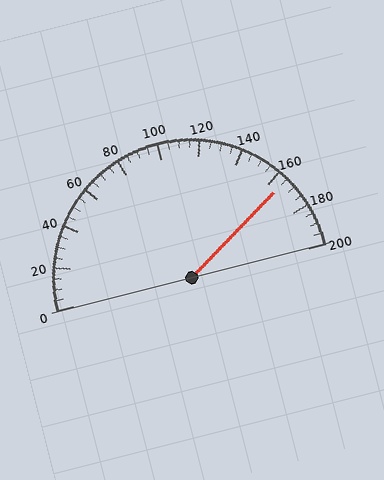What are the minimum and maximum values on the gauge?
The gauge ranges from 0 to 200.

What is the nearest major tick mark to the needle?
The nearest major tick mark is 160.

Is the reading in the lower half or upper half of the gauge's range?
The reading is in the upper half of the range (0 to 200).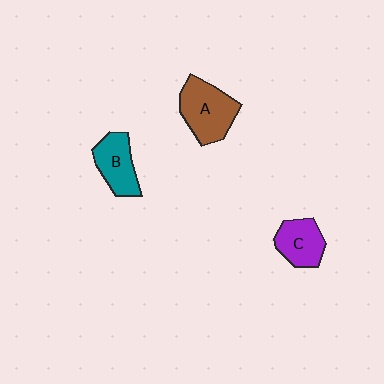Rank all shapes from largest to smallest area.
From largest to smallest: A (brown), B (teal), C (purple).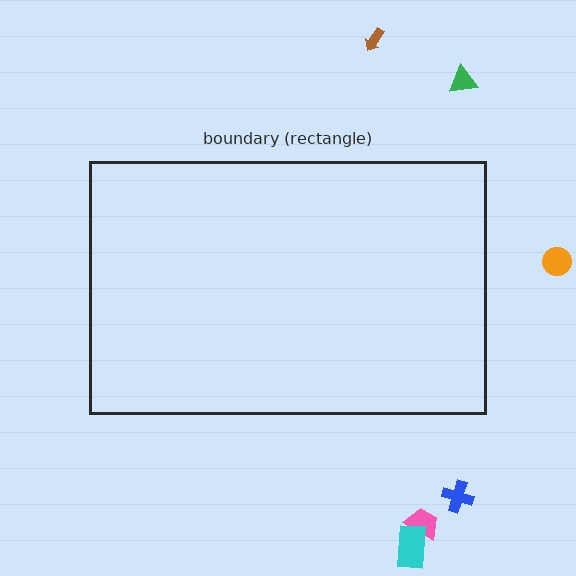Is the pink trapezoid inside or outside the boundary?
Outside.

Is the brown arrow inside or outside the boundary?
Outside.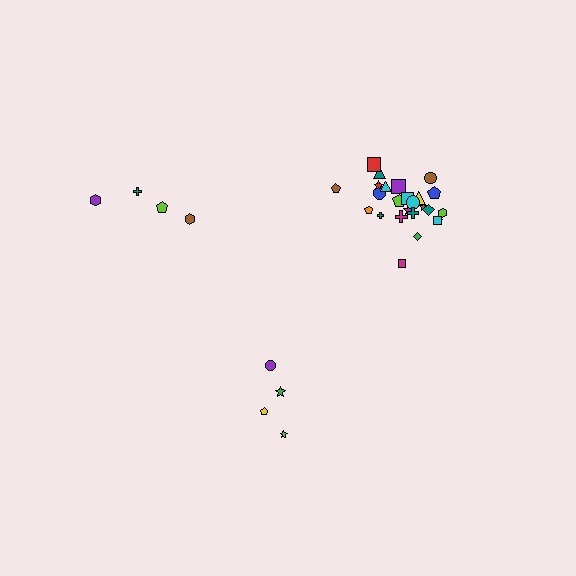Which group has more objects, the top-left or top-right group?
The top-right group.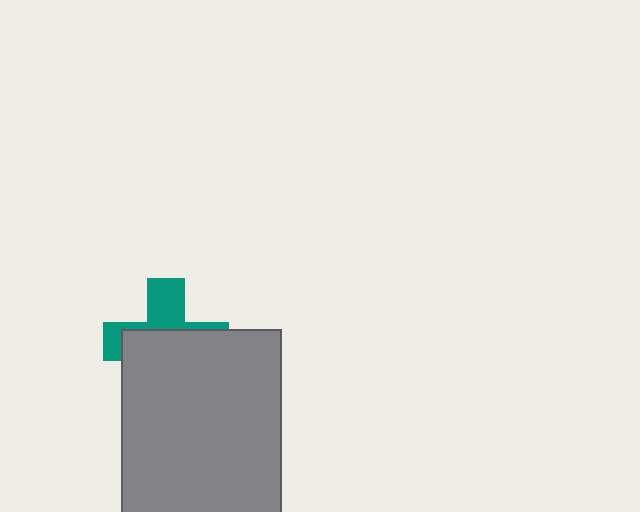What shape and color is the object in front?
The object in front is a gray rectangle.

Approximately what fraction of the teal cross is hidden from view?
Roughly 61% of the teal cross is hidden behind the gray rectangle.